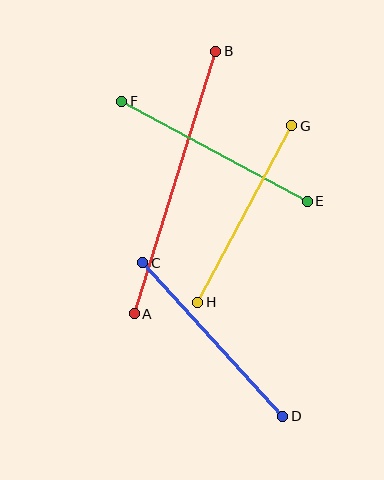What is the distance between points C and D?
The distance is approximately 208 pixels.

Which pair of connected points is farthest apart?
Points A and B are farthest apart.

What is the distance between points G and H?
The distance is approximately 200 pixels.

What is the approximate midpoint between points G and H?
The midpoint is at approximately (245, 214) pixels.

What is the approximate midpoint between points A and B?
The midpoint is at approximately (175, 183) pixels.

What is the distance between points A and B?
The distance is approximately 275 pixels.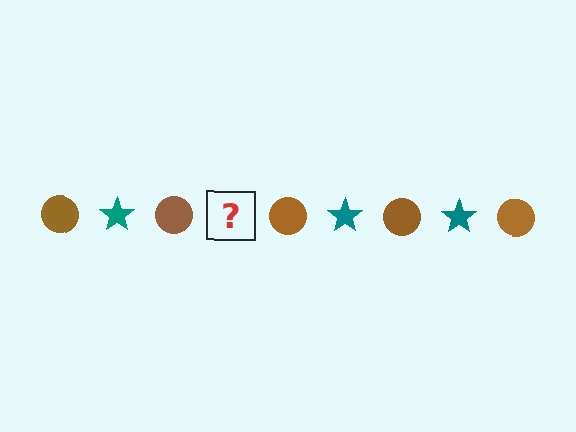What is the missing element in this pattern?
The missing element is a teal star.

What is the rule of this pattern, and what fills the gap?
The rule is that the pattern alternates between brown circle and teal star. The gap should be filled with a teal star.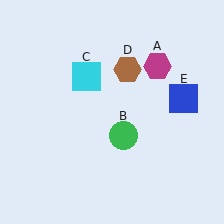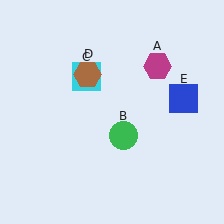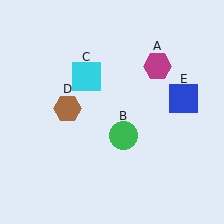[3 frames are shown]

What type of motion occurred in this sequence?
The brown hexagon (object D) rotated counterclockwise around the center of the scene.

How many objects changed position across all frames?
1 object changed position: brown hexagon (object D).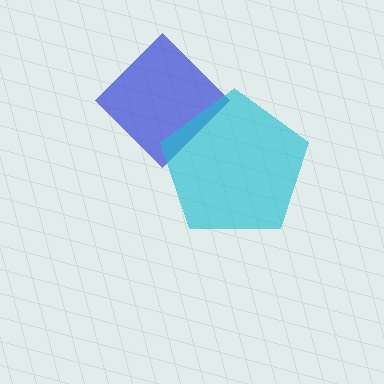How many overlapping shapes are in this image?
There are 2 overlapping shapes in the image.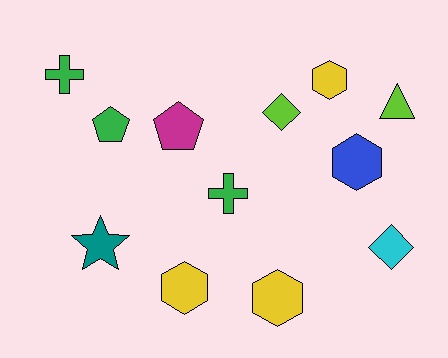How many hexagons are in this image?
There are 4 hexagons.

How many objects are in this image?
There are 12 objects.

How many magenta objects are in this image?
There is 1 magenta object.